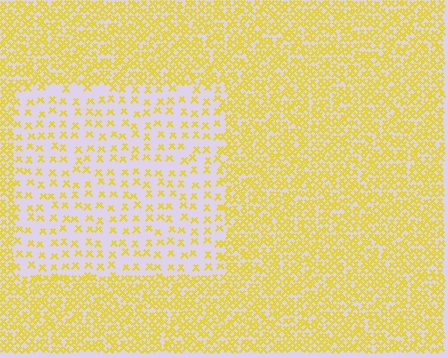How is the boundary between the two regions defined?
The boundary is defined by a change in element density (approximately 2.8x ratio). All elements are the same color, size, and shape.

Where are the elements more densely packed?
The elements are more densely packed outside the rectangle boundary.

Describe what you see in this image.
The image contains small yellow elements arranged at two different densities. A rectangle-shaped region is visible where the elements are less densely packed than the surrounding area.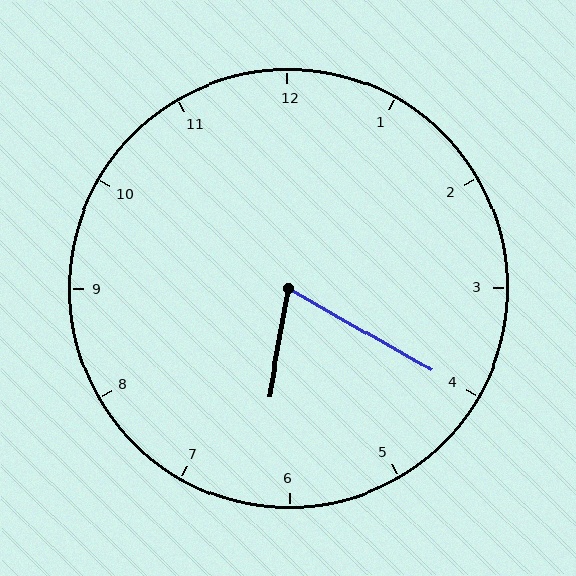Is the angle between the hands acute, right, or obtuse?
It is acute.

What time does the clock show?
6:20.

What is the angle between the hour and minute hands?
Approximately 70 degrees.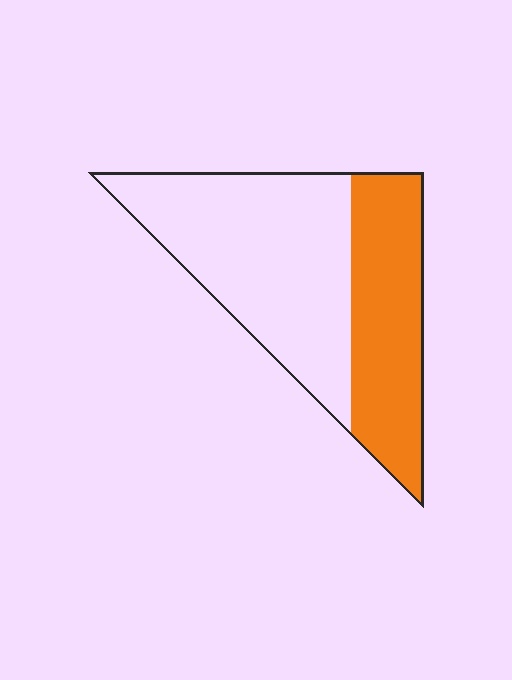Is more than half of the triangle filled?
No.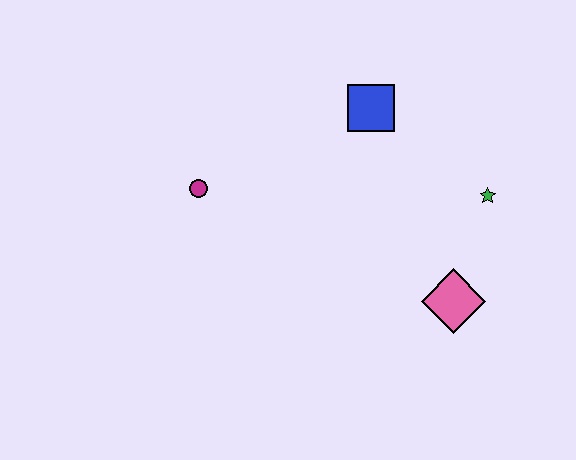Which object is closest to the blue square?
The green star is closest to the blue square.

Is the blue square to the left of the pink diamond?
Yes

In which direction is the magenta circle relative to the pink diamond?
The magenta circle is to the left of the pink diamond.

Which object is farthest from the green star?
The magenta circle is farthest from the green star.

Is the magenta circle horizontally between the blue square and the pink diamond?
No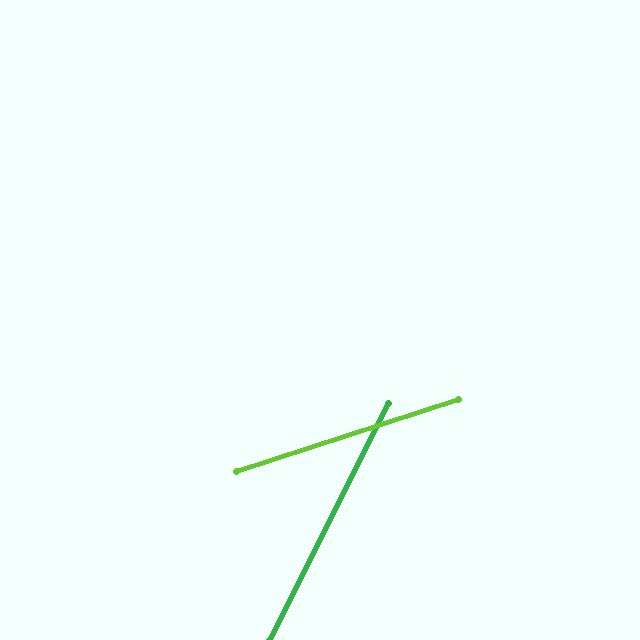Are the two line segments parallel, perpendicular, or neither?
Neither parallel nor perpendicular — they differ by about 45°.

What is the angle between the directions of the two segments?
Approximately 45 degrees.